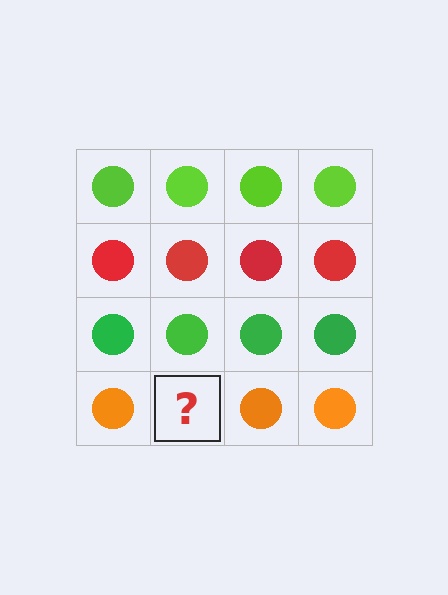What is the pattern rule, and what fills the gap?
The rule is that each row has a consistent color. The gap should be filled with an orange circle.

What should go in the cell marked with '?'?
The missing cell should contain an orange circle.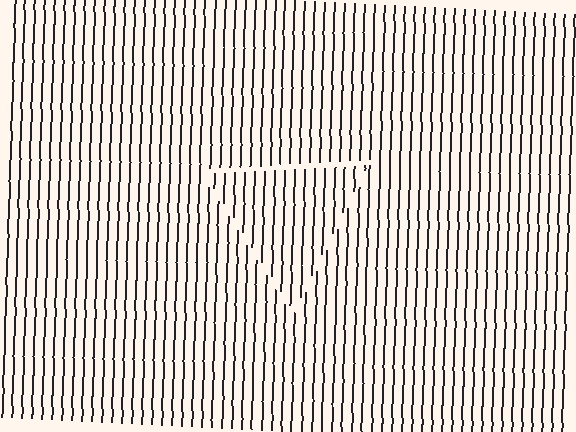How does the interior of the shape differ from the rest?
The interior of the shape contains the same grating, shifted by half a period — the contour is defined by the phase discontinuity where line-ends from the inner and outer gratings abut.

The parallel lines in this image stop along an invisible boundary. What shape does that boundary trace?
An illusory triangle. The interior of the shape contains the same grating, shifted by half a period — the contour is defined by the phase discontinuity where line-ends from the inner and outer gratings abut.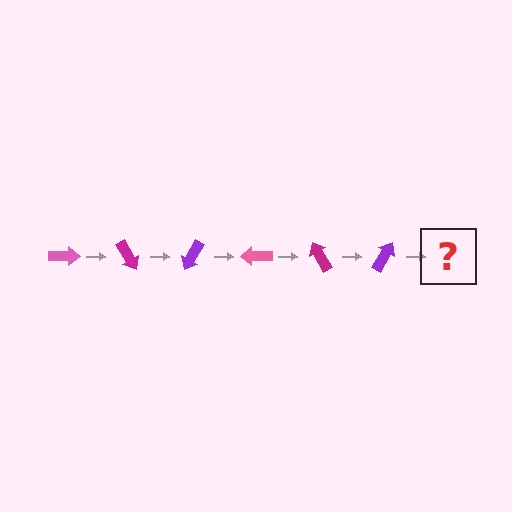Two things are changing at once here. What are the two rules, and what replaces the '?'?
The two rules are that it rotates 60 degrees each step and the color cycles through pink, magenta, and purple. The '?' should be a pink arrow, rotated 360 degrees from the start.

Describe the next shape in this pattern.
It should be a pink arrow, rotated 360 degrees from the start.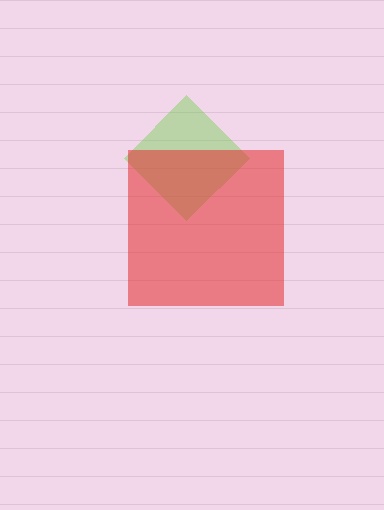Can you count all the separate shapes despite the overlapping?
Yes, there are 2 separate shapes.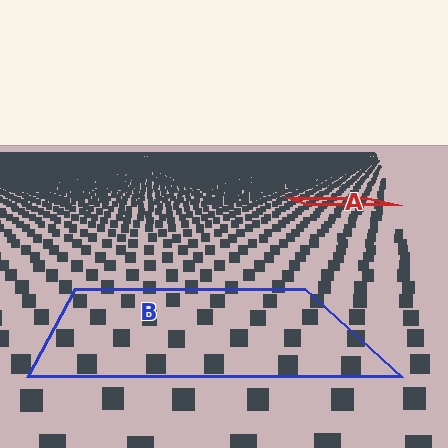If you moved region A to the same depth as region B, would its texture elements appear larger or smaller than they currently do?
They would appear larger. At a closer depth, the same texture elements are projected at a bigger on-screen size.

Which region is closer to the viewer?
Region B is closer. The texture elements there are larger and more spread out.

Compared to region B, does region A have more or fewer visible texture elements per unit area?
Region A has more texture elements per unit area — they are packed more densely because it is farther away.